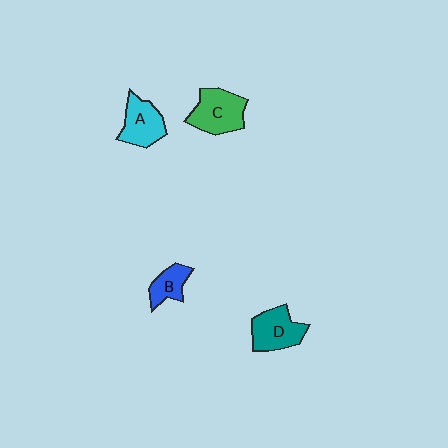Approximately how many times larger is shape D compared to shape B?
Approximately 1.5 times.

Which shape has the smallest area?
Shape B (blue).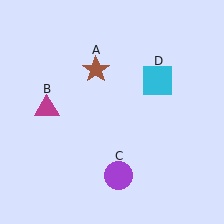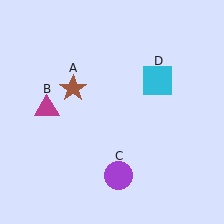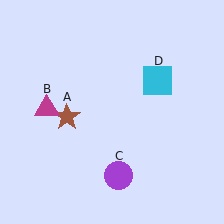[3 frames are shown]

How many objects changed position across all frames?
1 object changed position: brown star (object A).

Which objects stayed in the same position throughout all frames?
Magenta triangle (object B) and purple circle (object C) and cyan square (object D) remained stationary.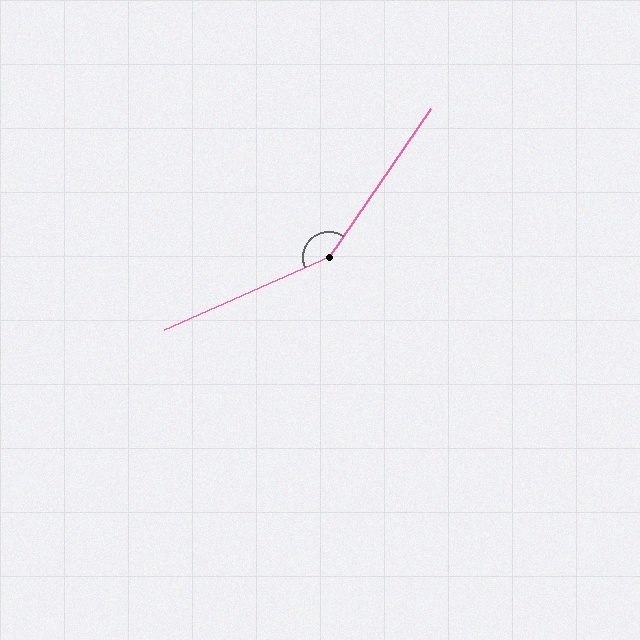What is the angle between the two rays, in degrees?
Approximately 148 degrees.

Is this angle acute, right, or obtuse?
It is obtuse.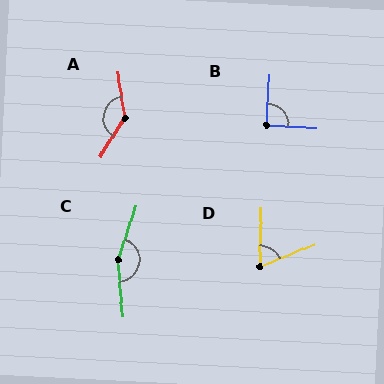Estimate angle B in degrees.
Approximately 89 degrees.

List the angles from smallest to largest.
D (67°), B (89°), A (138°), C (156°).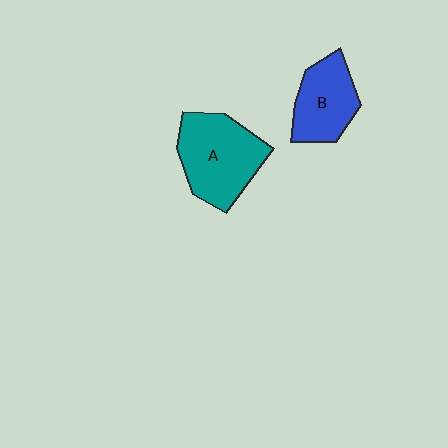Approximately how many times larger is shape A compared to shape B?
Approximately 1.4 times.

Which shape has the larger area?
Shape A (teal).